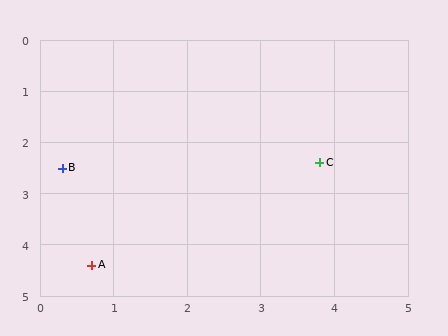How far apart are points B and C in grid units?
Points B and C are about 3.5 grid units apart.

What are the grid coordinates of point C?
Point C is at approximately (3.8, 2.4).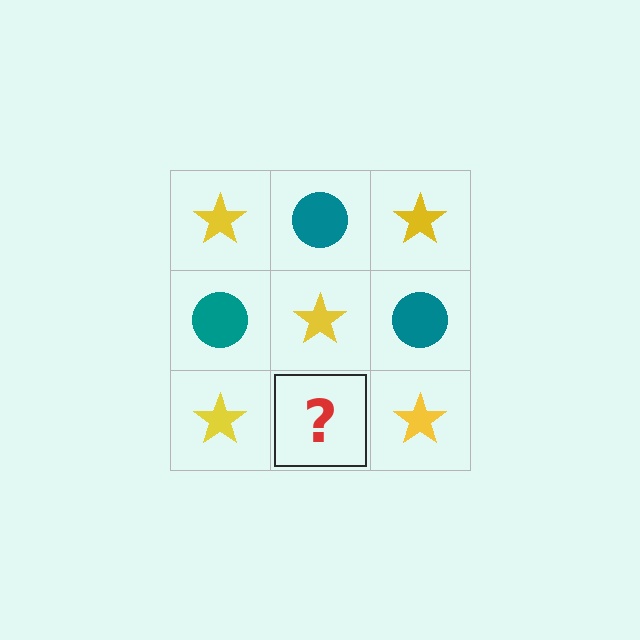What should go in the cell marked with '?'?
The missing cell should contain a teal circle.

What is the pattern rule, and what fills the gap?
The rule is that it alternates yellow star and teal circle in a checkerboard pattern. The gap should be filled with a teal circle.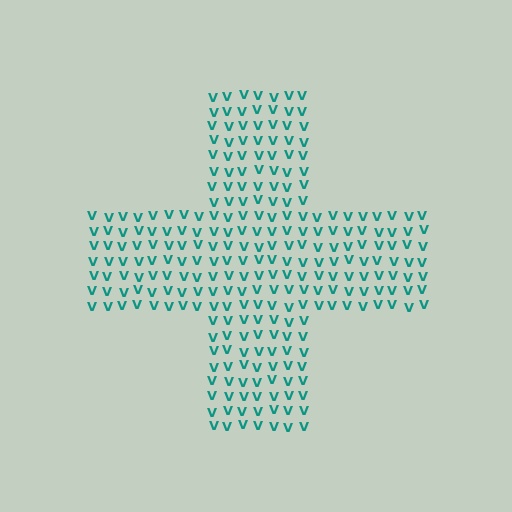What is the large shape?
The large shape is a cross.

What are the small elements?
The small elements are letter V's.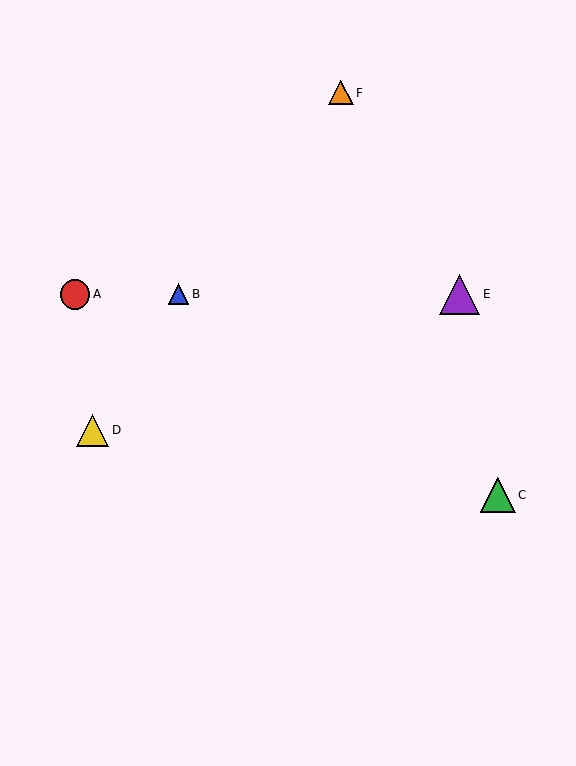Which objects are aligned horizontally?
Objects A, B, E are aligned horizontally.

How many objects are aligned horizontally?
3 objects (A, B, E) are aligned horizontally.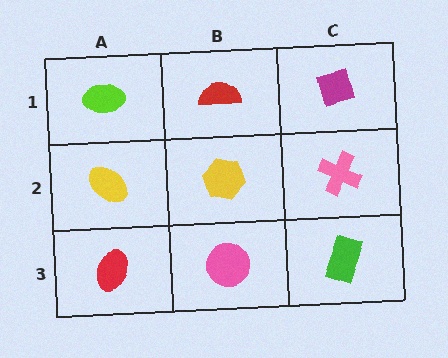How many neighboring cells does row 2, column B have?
4.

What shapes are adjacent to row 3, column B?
A yellow hexagon (row 2, column B), a red ellipse (row 3, column A), a green rectangle (row 3, column C).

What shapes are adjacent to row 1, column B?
A yellow hexagon (row 2, column B), a lime ellipse (row 1, column A), a magenta square (row 1, column C).